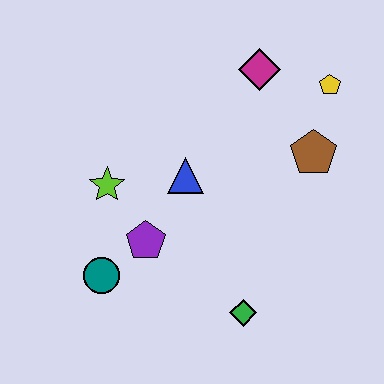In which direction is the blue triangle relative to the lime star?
The blue triangle is to the right of the lime star.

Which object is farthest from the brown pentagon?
The teal circle is farthest from the brown pentagon.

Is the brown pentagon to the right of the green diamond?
Yes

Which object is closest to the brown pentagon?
The yellow pentagon is closest to the brown pentagon.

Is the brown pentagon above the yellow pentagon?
No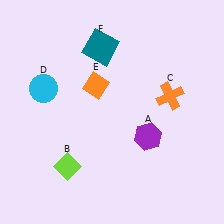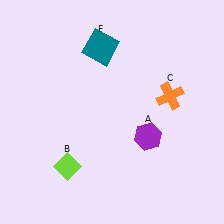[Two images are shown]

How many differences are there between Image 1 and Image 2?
There are 2 differences between the two images.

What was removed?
The cyan circle (D), the orange diamond (E) were removed in Image 2.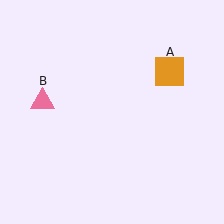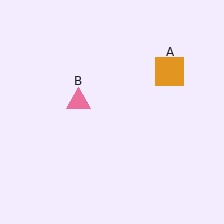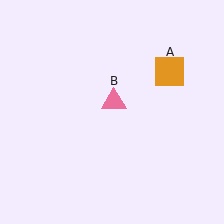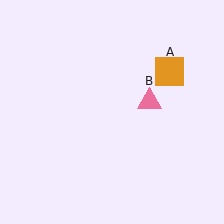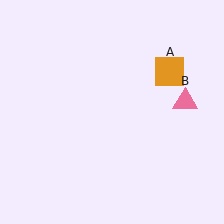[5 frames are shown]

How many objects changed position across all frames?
1 object changed position: pink triangle (object B).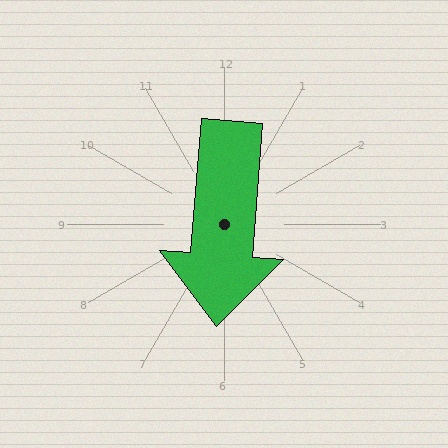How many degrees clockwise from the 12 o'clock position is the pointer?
Approximately 184 degrees.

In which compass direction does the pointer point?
South.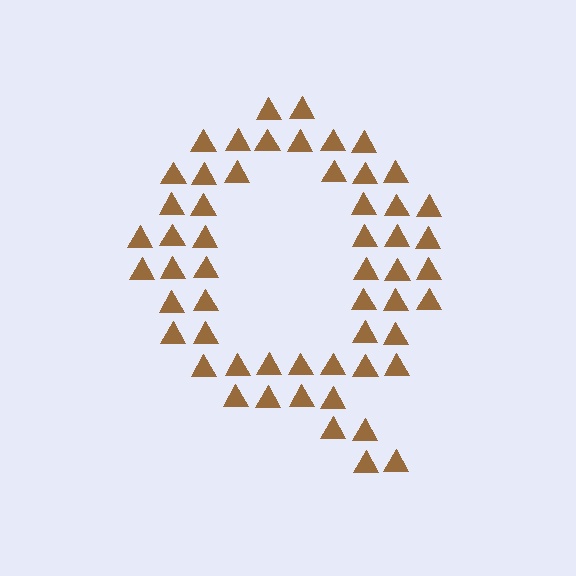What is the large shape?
The large shape is the letter Q.